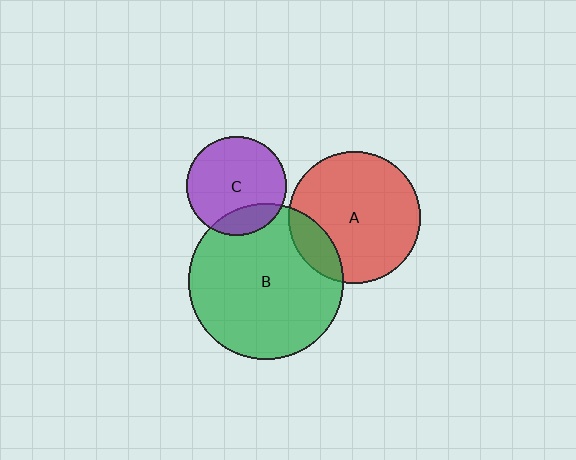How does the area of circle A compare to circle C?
Approximately 1.8 times.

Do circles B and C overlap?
Yes.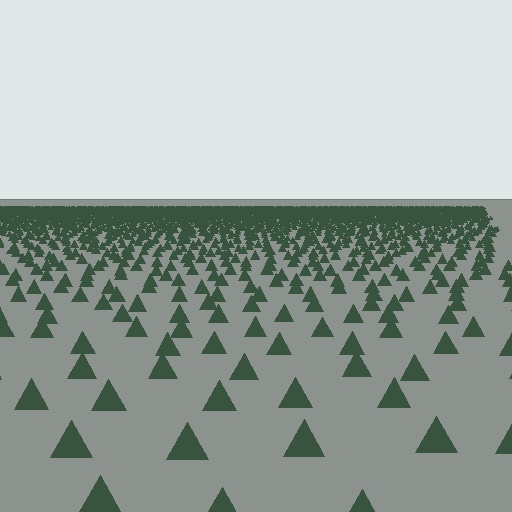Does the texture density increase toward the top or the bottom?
Density increases toward the top.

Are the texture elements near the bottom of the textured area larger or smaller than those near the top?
Larger. Near the bottom, elements are closer to the viewer and appear at a bigger on-screen size.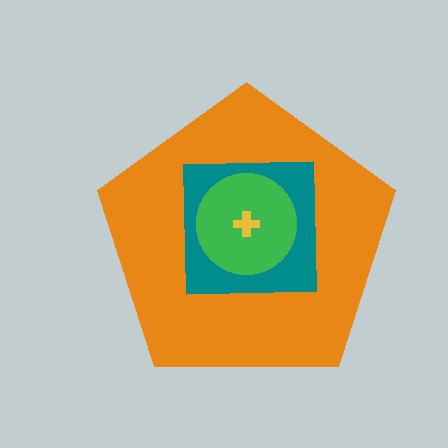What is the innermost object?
The yellow cross.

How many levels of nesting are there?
4.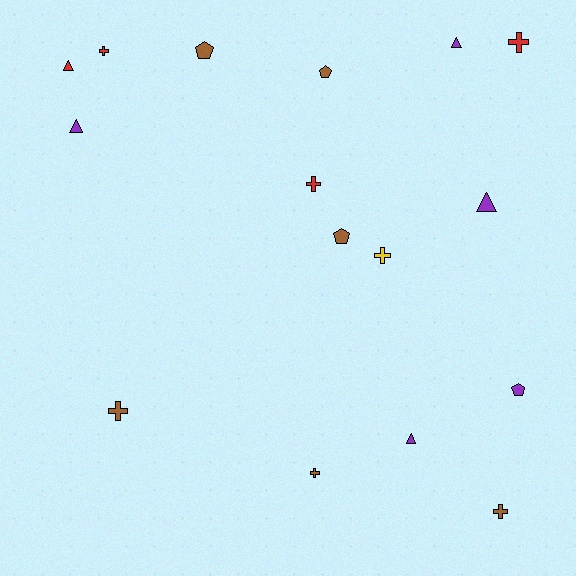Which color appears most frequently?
Brown, with 6 objects.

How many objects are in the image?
There are 16 objects.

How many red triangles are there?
There is 1 red triangle.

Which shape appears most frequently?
Cross, with 7 objects.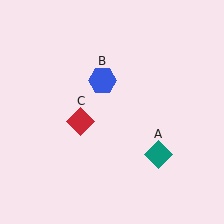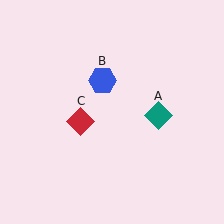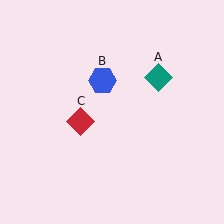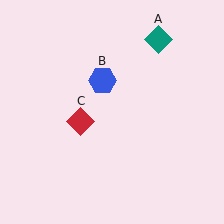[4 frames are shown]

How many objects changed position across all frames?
1 object changed position: teal diamond (object A).